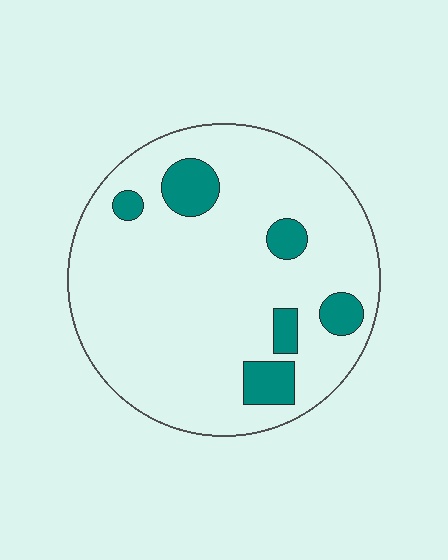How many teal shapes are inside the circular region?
6.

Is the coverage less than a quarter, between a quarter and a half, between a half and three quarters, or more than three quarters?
Less than a quarter.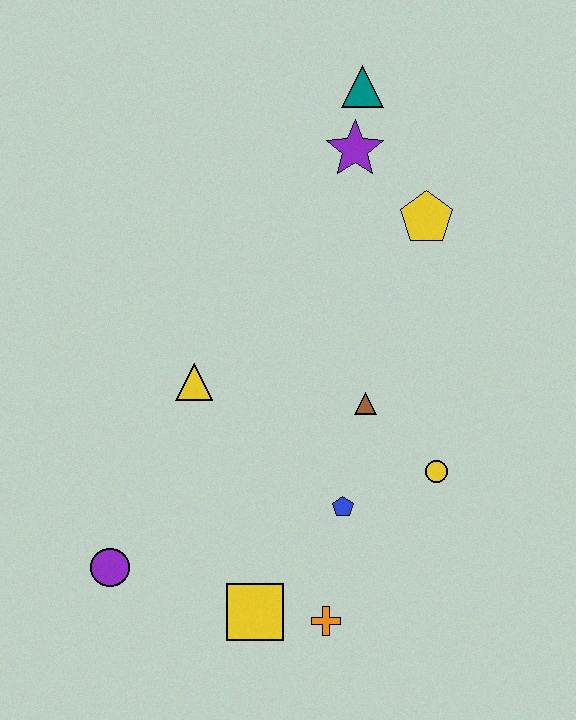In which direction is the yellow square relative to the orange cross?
The yellow square is to the left of the orange cross.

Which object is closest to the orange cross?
The yellow square is closest to the orange cross.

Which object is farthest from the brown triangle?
The teal triangle is farthest from the brown triangle.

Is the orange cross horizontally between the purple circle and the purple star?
Yes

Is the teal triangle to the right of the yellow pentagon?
No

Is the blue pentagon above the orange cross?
Yes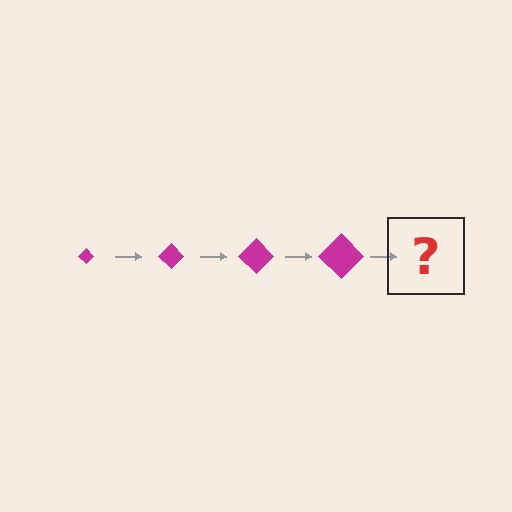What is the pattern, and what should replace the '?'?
The pattern is that the diamond gets progressively larger each step. The '?' should be a magenta diamond, larger than the previous one.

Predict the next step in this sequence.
The next step is a magenta diamond, larger than the previous one.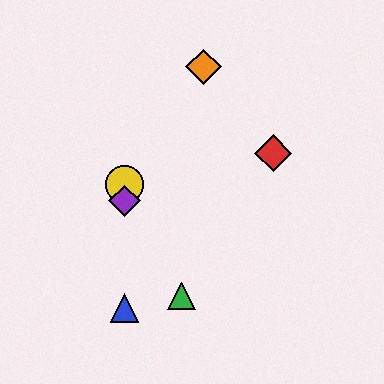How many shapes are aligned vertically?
3 shapes (the blue triangle, the yellow circle, the purple diamond) are aligned vertically.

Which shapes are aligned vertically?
The blue triangle, the yellow circle, the purple diamond are aligned vertically.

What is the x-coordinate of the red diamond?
The red diamond is at x≈273.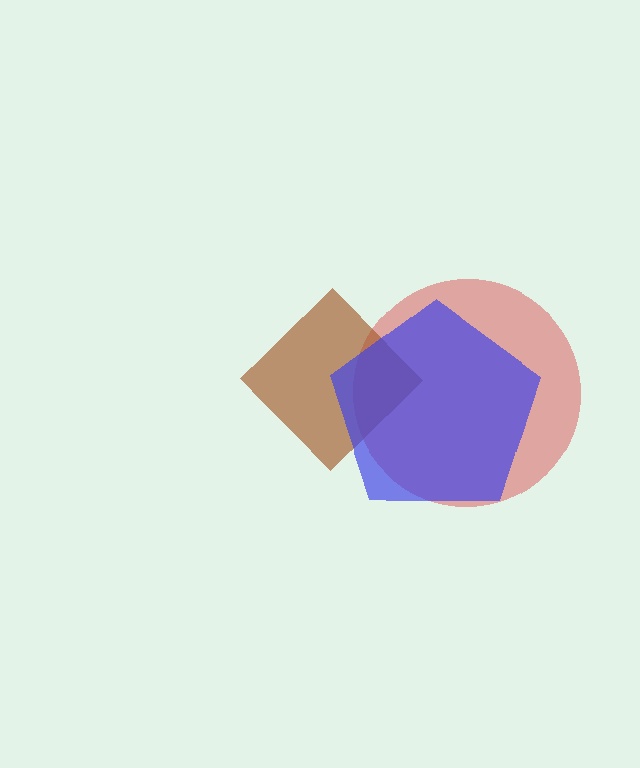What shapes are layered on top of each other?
The layered shapes are: a red circle, a brown diamond, a blue pentagon.